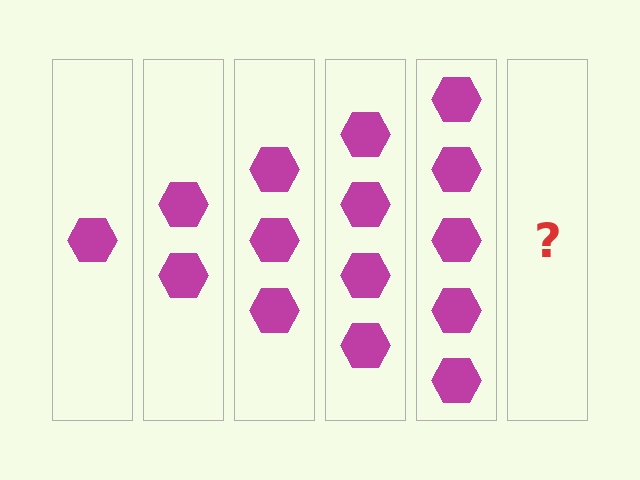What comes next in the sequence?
The next element should be 6 hexagons.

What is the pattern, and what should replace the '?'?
The pattern is that each step adds one more hexagon. The '?' should be 6 hexagons.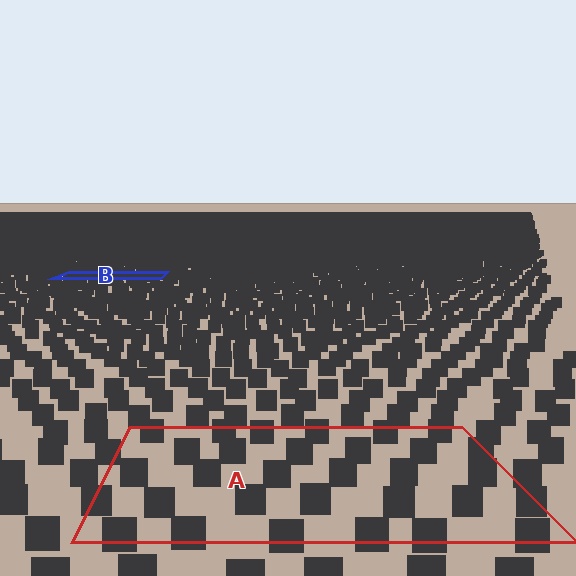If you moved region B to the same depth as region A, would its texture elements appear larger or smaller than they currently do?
They would appear larger. At a closer depth, the same texture elements are projected at a bigger on-screen size.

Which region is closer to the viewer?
Region A is closer. The texture elements there are larger and more spread out.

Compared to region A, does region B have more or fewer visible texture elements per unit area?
Region B has more texture elements per unit area — they are packed more densely because it is farther away.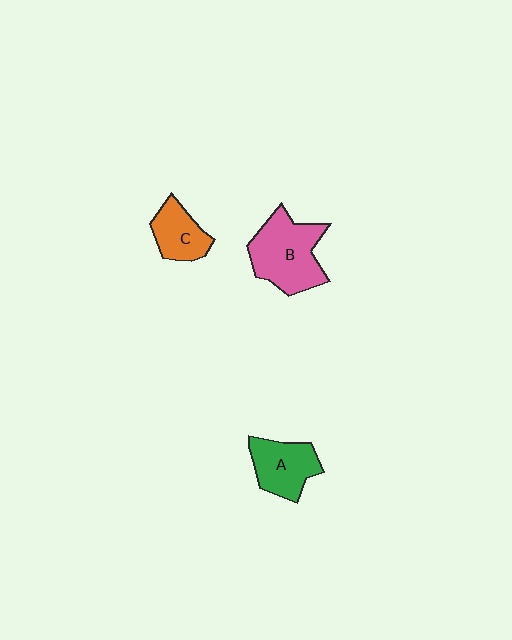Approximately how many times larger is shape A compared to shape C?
Approximately 1.2 times.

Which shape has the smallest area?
Shape C (orange).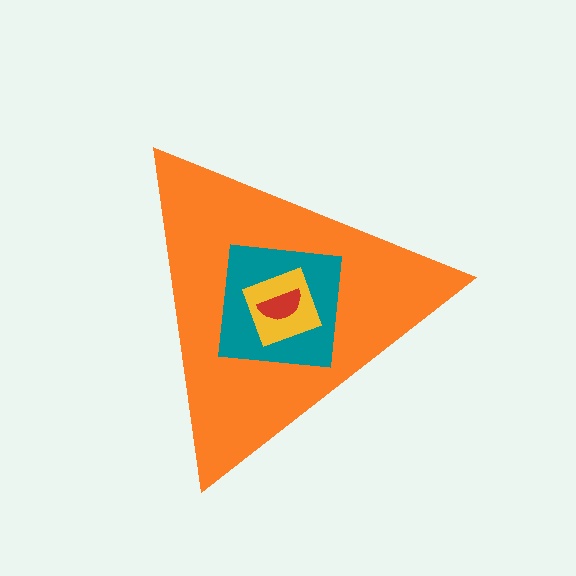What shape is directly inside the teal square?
The yellow diamond.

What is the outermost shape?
The orange triangle.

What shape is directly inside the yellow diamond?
The red semicircle.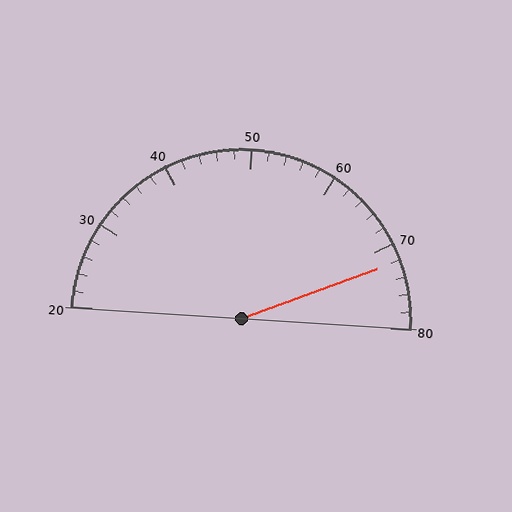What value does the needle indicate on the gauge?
The needle indicates approximately 72.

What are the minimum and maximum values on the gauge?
The gauge ranges from 20 to 80.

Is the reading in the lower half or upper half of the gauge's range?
The reading is in the upper half of the range (20 to 80).